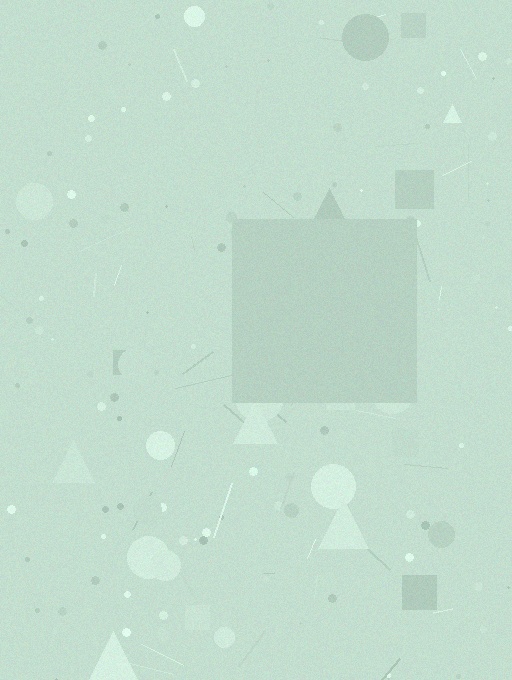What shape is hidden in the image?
A square is hidden in the image.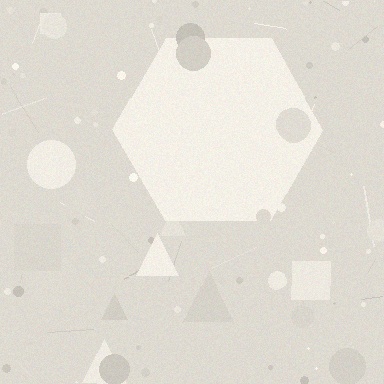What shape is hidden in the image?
A hexagon is hidden in the image.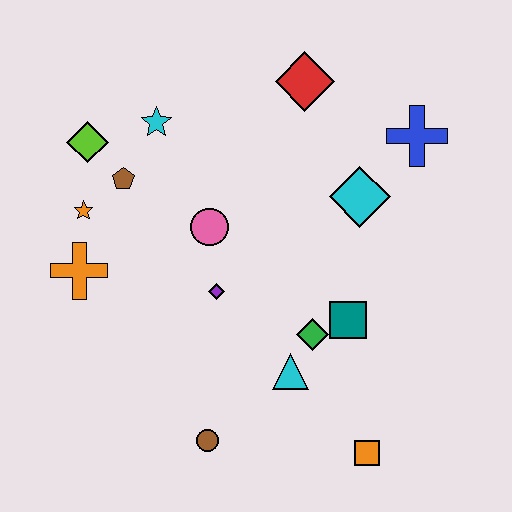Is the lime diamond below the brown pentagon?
No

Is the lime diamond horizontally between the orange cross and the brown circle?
Yes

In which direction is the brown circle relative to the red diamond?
The brown circle is below the red diamond.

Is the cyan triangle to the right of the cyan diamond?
No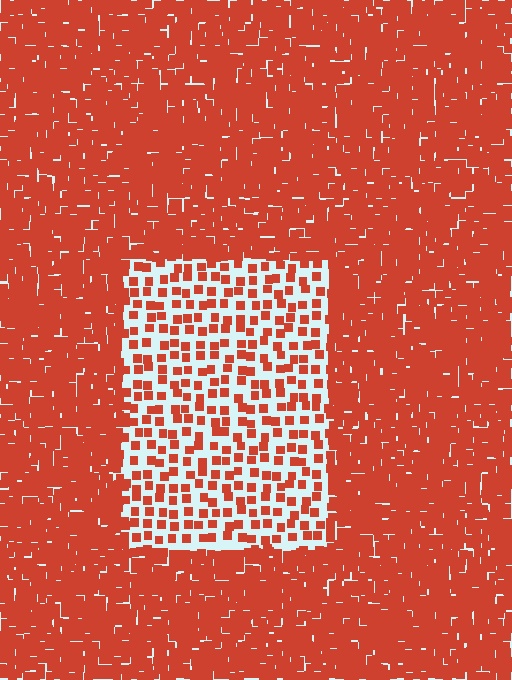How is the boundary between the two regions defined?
The boundary is defined by a change in element density (approximately 2.9x ratio). All elements are the same color, size, and shape.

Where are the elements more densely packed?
The elements are more densely packed outside the rectangle boundary.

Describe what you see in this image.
The image contains small red elements arranged at two different densities. A rectangle-shaped region is visible where the elements are less densely packed than the surrounding area.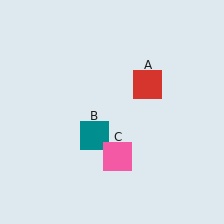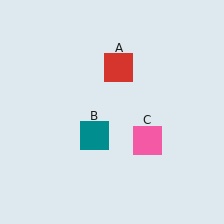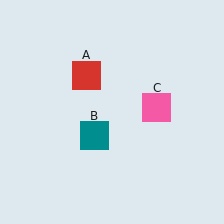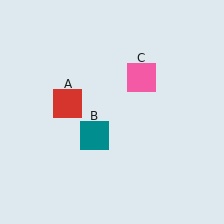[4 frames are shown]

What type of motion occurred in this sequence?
The red square (object A), pink square (object C) rotated counterclockwise around the center of the scene.